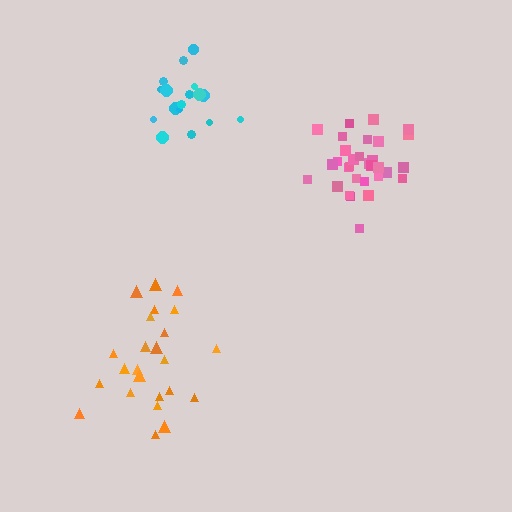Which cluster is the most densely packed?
Pink.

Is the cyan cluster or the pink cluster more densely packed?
Pink.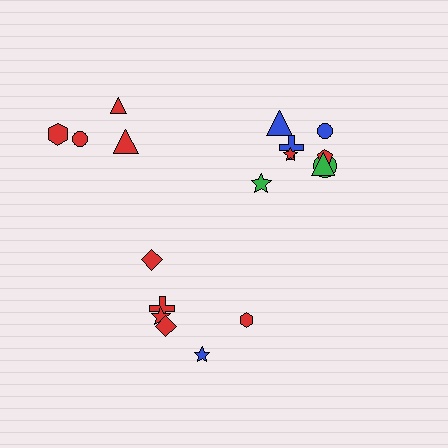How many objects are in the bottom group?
There are 6 objects.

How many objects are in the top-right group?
There are 8 objects.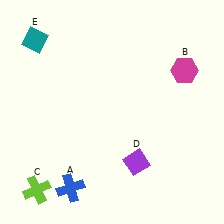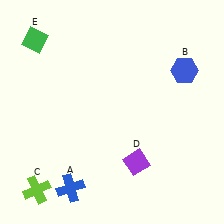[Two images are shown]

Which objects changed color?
B changed from magenta to blue. E changed from teal to green.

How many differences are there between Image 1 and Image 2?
There are 2 differences between the two images.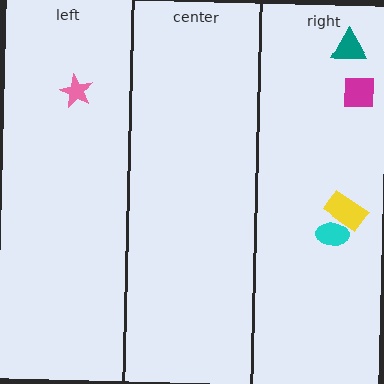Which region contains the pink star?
The left region.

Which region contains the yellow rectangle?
The right region.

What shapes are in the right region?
The teal triangle, the magenta square, the yellow rectangle, the cyan ellipse.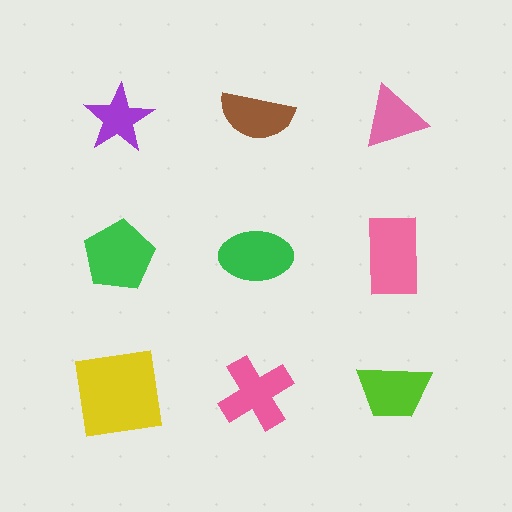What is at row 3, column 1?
A yellow square.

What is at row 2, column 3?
A pink rectangle.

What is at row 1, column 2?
A brown semicircle.